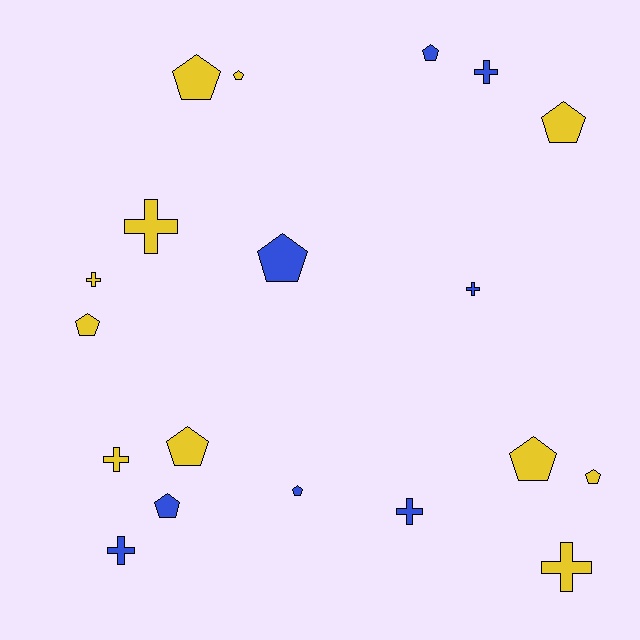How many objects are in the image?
There are 19 objects.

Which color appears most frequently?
Yellow, with 11 objects.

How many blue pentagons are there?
There are 4 blue pentagons.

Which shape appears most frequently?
Pentagon, with 11 objects.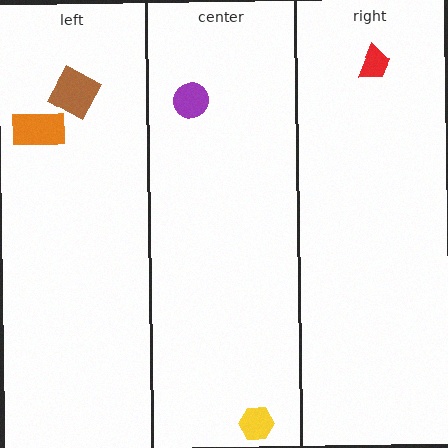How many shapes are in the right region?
1.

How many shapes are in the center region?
2.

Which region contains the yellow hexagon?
The center region.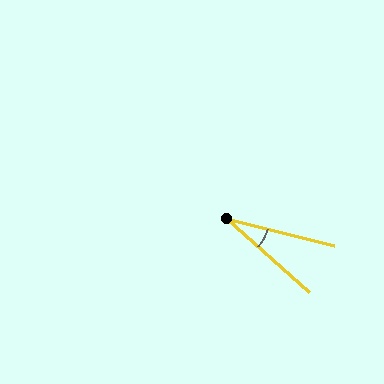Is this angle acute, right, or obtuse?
It is acute.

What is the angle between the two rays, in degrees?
Approximately 28 degrees.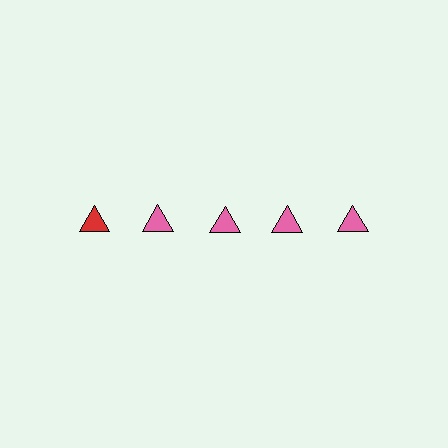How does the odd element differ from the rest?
It has a different color: red instead of pink.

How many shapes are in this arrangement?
There are 5 shapes arranged in a grid pattern.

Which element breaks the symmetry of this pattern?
The red triangle in the top row, leftmost column breaks the symmetry. All other shapes are pink triangles.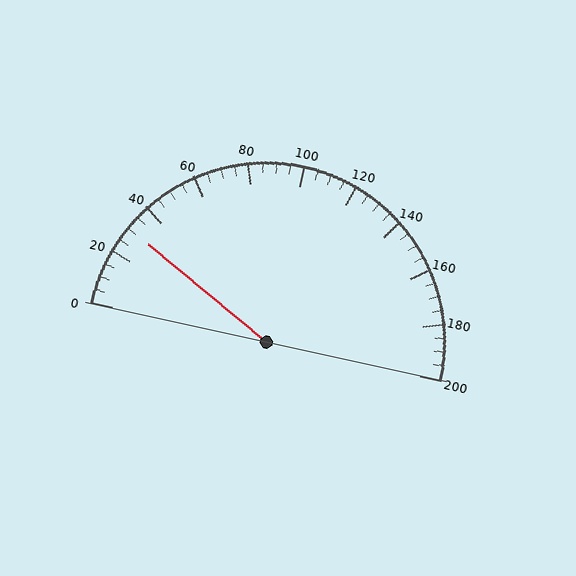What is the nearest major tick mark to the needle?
The nearest major tick mark is 40.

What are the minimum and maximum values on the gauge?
The gauge ranges from 0 to 200.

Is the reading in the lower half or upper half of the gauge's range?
The reading is in the lower half of the range (0 to 200).